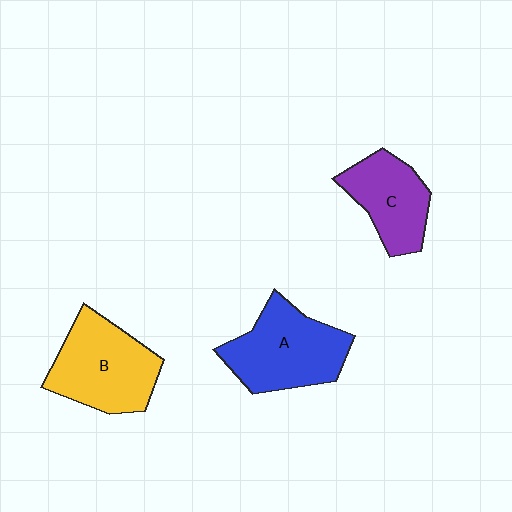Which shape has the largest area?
Shape A (blue).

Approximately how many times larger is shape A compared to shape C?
Approximately 1.3 times.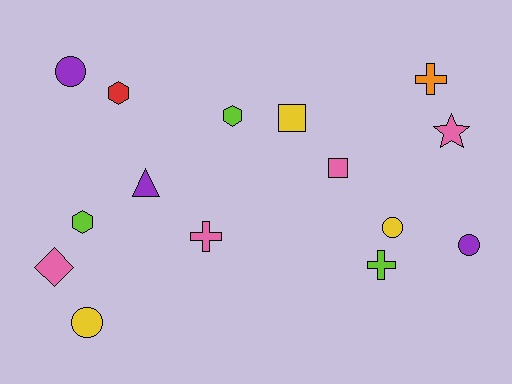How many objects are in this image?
There are 15 objects.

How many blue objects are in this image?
There are no blue objects.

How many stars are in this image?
There is 1 star.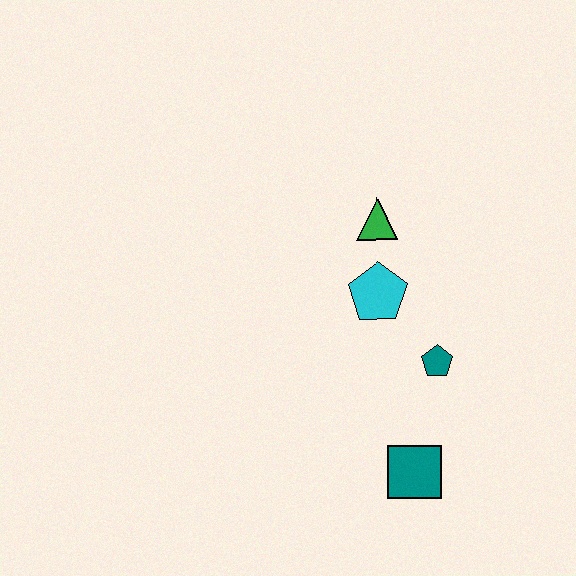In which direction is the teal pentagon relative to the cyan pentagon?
The teal pentagon is below the cyan pentagon.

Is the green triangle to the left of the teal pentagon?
Yes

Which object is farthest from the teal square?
The green triangle is farthest from the teal square.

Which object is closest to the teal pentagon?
The cyan pentagon is closest to the teal pentagon.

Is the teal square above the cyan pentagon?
No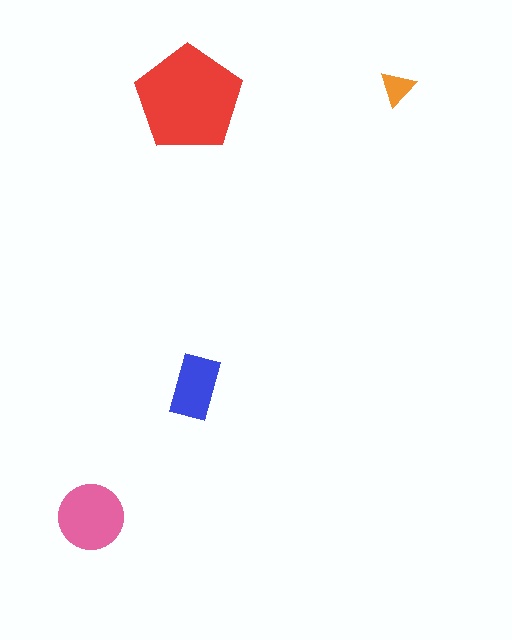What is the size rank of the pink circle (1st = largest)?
2nd.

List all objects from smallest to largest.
The orange triangle, the blue rectangle, the pink circle, the red pentagon.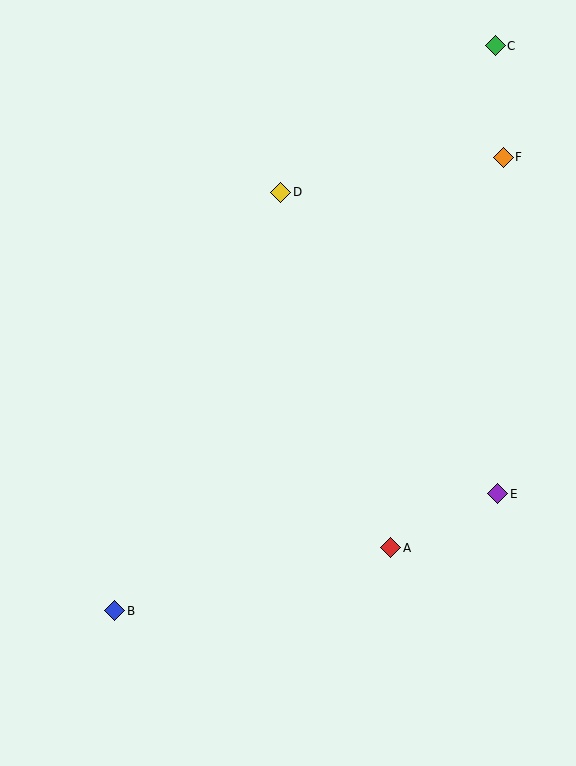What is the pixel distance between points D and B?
The distance between D and B is 450 pixels.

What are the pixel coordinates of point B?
Point B is at (115, 611).